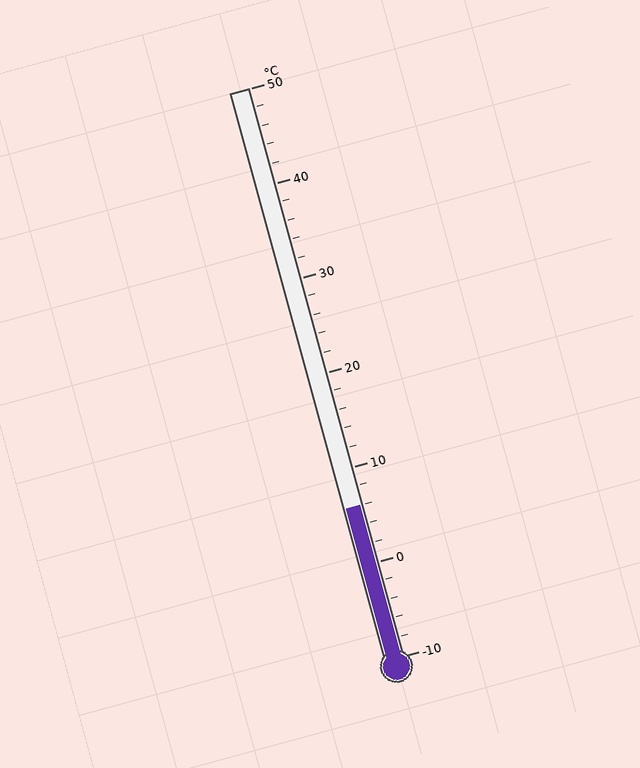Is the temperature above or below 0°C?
The temperature is above 0°C.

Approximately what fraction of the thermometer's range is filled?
The thermometer is filled to approximately 25% of its range.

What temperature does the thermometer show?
The thermometer shows approximately 6°C.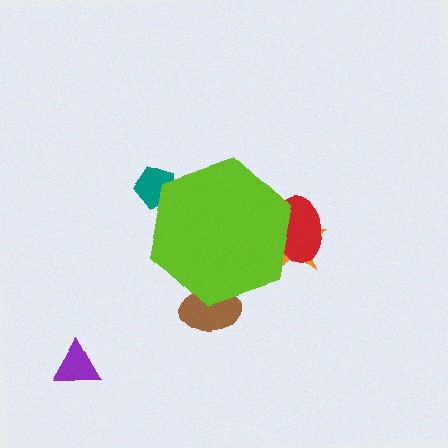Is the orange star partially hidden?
Yes, the orange star is partially hidden behind the lime hexagon.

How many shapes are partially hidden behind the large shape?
4 shapes are partially hidden.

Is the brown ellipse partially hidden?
Yes, the brown ellipse is partially hidden behind the lime hexagon.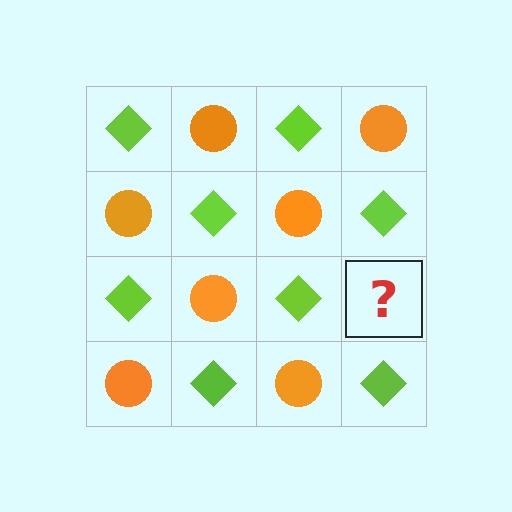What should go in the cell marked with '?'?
The missing cell should contain an orange circle.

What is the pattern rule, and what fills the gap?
The rule is that it alternates lime diamond and orange circle in a checkerboard pattern. The gap should be filled with an orange circle.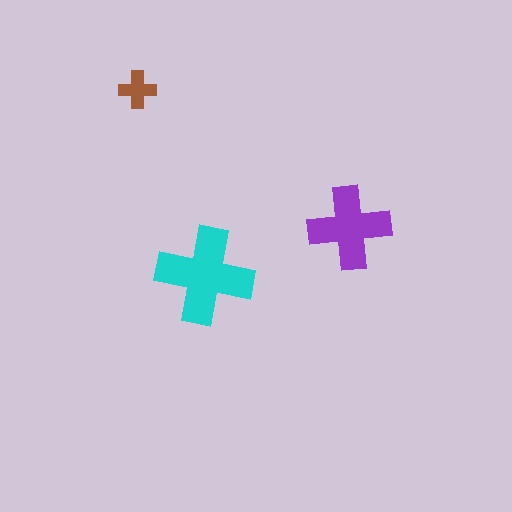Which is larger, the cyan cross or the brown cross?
The cyan one.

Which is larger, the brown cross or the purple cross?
The purple one.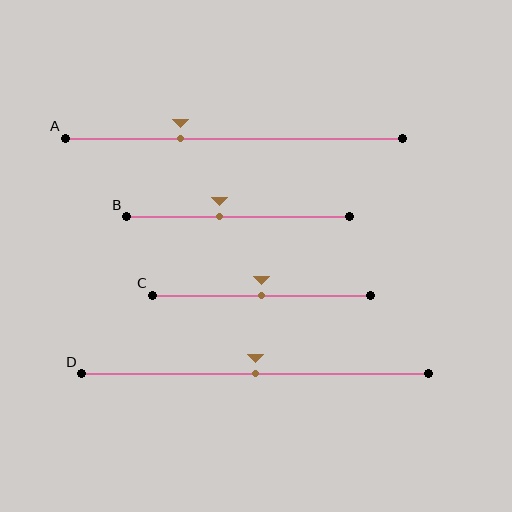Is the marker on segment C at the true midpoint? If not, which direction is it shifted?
Yes, the marker on segment C is at the true midpoint.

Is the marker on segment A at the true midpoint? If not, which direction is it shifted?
No, the marker on segment A is shifted to the left by about 16% of the segment length.